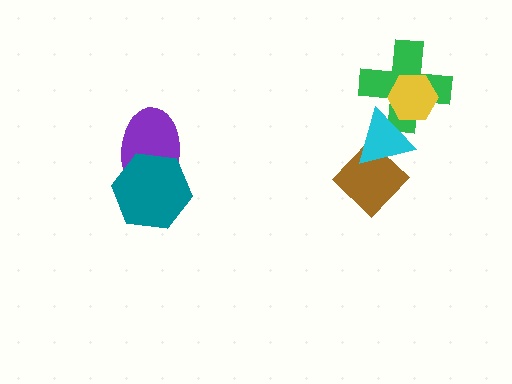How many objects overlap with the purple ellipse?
1 object overlaps with the purple ellipse.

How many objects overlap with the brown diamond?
1 object overlaps with the brown diamond.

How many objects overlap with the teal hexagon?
1 object overlaps with the teal hexagon.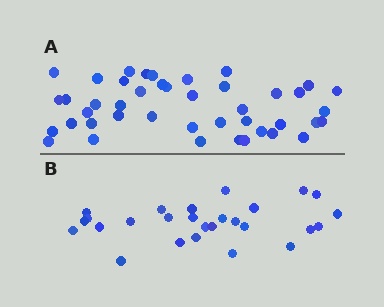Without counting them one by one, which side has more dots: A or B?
Region A (the top region) has more dots.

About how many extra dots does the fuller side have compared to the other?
Region A has approximately 15 more dots than region B.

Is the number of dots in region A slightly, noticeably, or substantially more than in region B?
Region A has substantially more. The ratio is roughly 1.6 to 1.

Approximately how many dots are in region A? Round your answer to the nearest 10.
About 40 dots. (The exact count is 43, which rounds to 40.)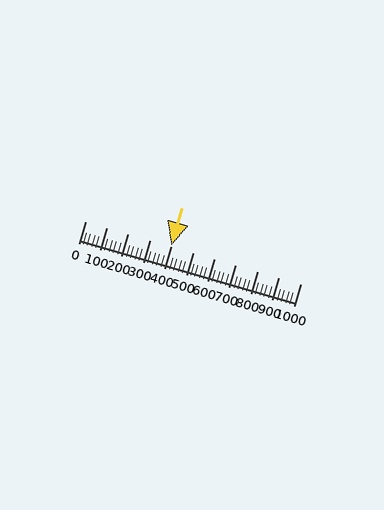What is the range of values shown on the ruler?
The ruler shows values from 0 to 1000.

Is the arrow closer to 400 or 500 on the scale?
The arrow is closer to 400.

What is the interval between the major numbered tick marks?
The major tick marks are spaced 100 units apart.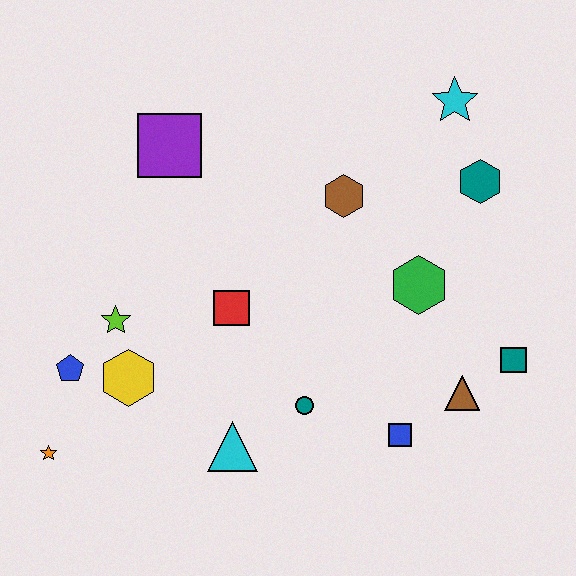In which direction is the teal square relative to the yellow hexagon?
The teal square is to the right of the yellow hexagon.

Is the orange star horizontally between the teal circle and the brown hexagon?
No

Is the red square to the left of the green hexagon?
Yes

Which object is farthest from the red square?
The cyan star is farthest from the red square.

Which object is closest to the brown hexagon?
The green hexagon is closest to the brown hexagon.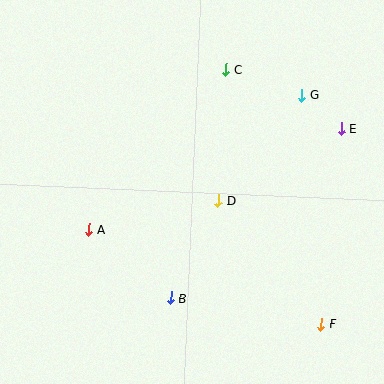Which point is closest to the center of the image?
Point D at (219, 200) is closest to the center.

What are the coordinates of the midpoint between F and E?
The midpoint between F and E is at (331, 226).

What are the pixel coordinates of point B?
Point B is at (171, 298).